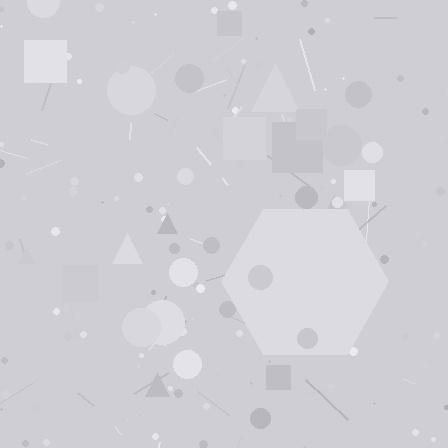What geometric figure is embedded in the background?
A hexagon is embedded in the background.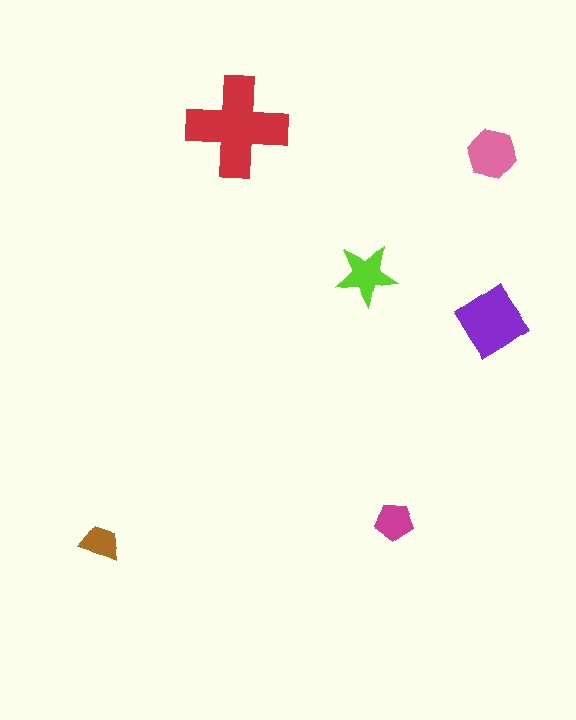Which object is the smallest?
The brown trapezoid.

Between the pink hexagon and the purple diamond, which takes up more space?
The purple diamond.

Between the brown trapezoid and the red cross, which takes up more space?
The red cross.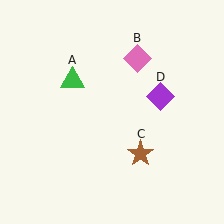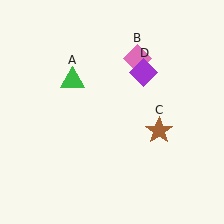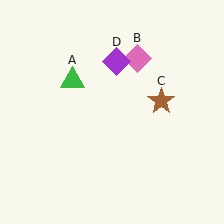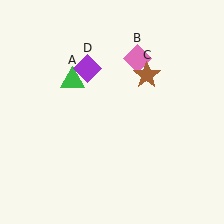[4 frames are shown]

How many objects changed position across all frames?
2 objects changed position: brown star (object C), purple diamond (object D).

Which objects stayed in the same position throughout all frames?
Green triangle (object A) and pink diamond (object B) remained stationary.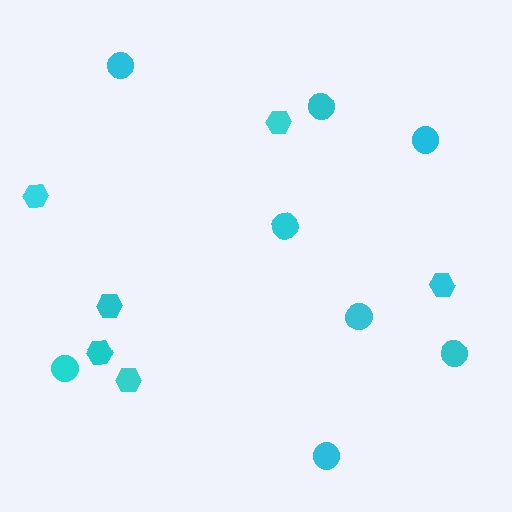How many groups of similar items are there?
There are 2 groups: one group of hexagons (6) and one group of circles (8).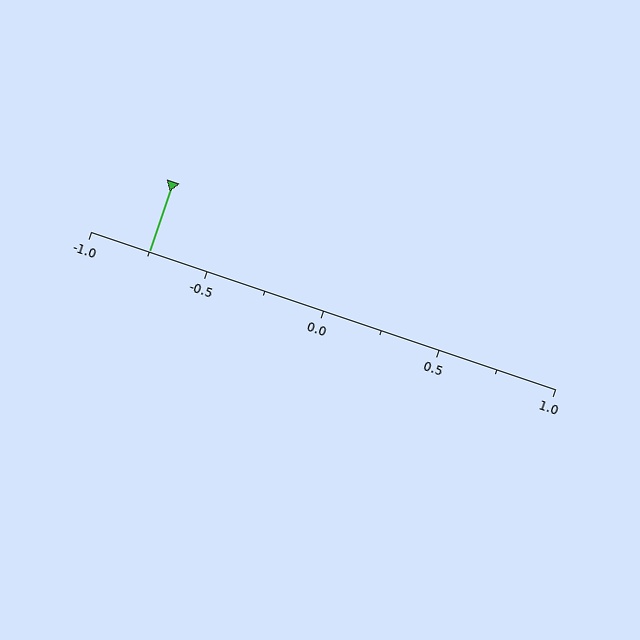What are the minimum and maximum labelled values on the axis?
The axis runs from -1.0 to 1.0.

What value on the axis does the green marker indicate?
The marker indicates approximately -0.75.